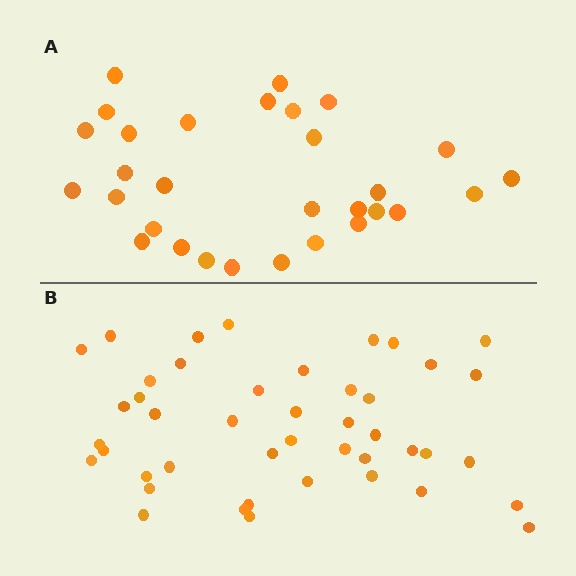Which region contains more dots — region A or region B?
Region B (the bottom region) has more dots.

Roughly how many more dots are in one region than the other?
Region B has approximately 15 more dots than region A.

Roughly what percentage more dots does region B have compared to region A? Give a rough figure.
About 45% more.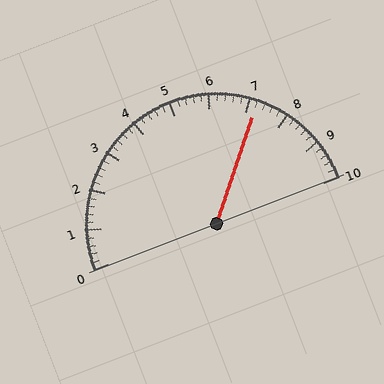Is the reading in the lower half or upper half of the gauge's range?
The reading is in the upper half of the range (0 to 10).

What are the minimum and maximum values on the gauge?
The gauge ranges from 0 to 10.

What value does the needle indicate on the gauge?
The needle indicates approximately 7.2.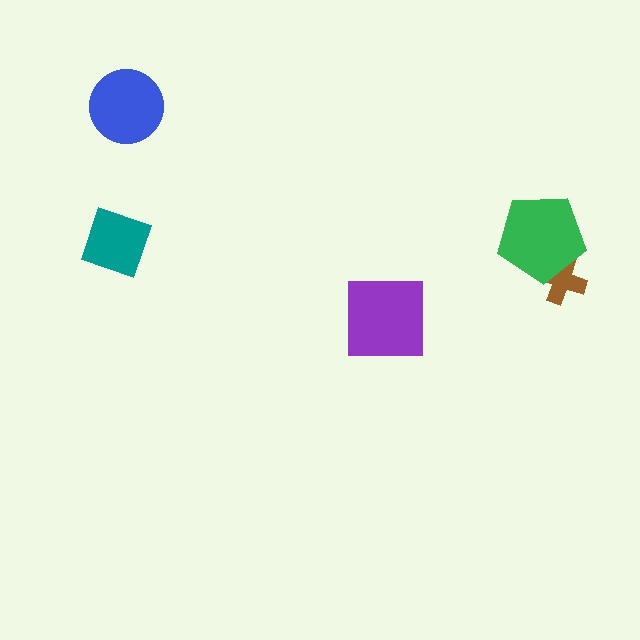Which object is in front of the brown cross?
The green pentagon is in front of the brown cross.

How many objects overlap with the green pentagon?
1 object overlaps with the green pentagon.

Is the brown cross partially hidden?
Yes, it is partially covered by another shape.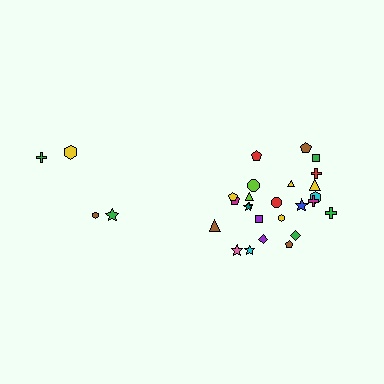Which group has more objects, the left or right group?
The right group.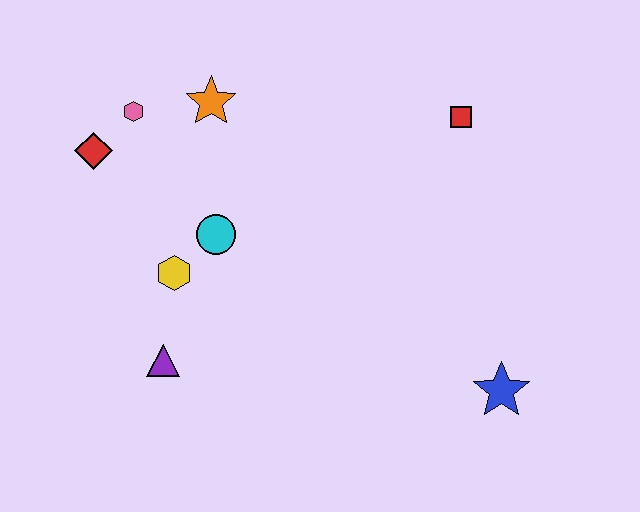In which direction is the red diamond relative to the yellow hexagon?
The red diamond is above the yellow hexagon.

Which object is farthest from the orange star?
The blue star is farthest from the orange star.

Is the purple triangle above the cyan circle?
No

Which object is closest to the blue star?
The red square is closest to the blue star.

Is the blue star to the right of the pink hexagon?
Yes